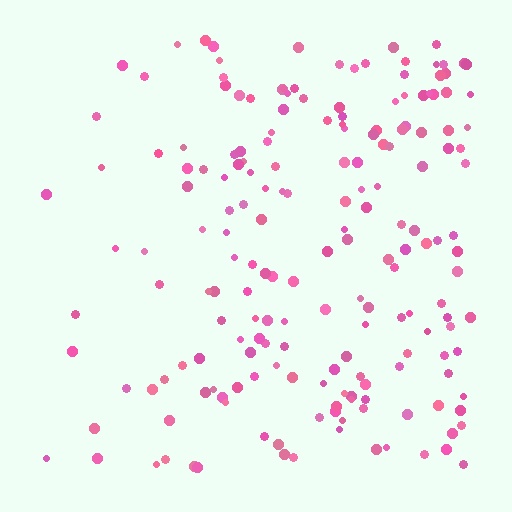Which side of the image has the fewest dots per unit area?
The left.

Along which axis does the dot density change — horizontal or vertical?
Horizontal.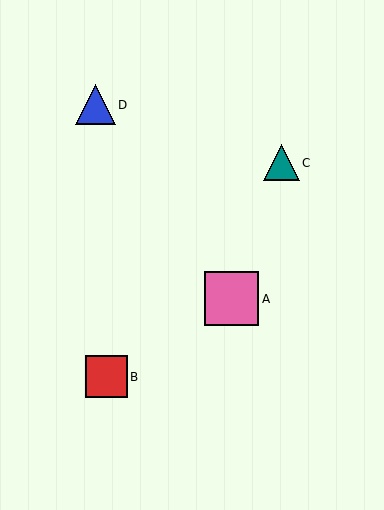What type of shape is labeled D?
Shape D is a blue triangle.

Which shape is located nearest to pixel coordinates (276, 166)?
The teal triangle (labeled C) at (282, 163) is nearest to that location.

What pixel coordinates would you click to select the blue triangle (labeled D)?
Click at (95, 105) to select the blue triangle D.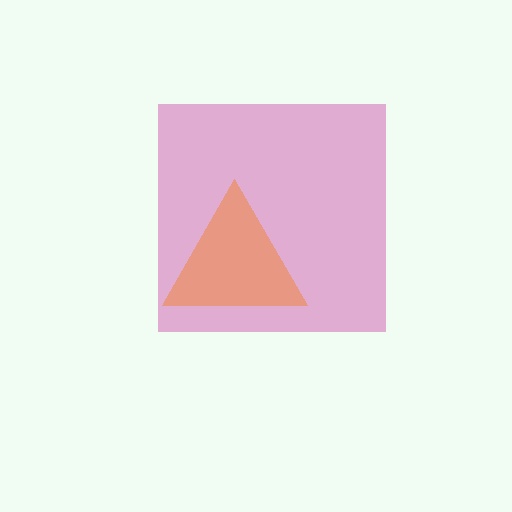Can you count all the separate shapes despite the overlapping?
Yes, there are 2 separate shapes.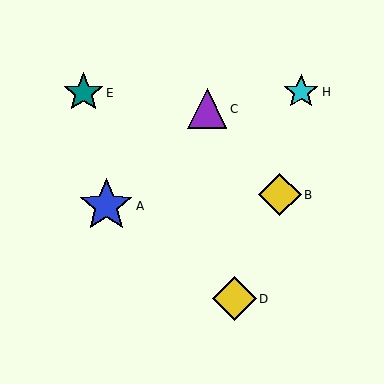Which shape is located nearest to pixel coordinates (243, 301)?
The yellow diamond (labeled D) at (234, 299) is nearest to that location.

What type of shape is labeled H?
Shape H is a cyan star.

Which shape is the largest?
The blue star (labeled A) is the largest.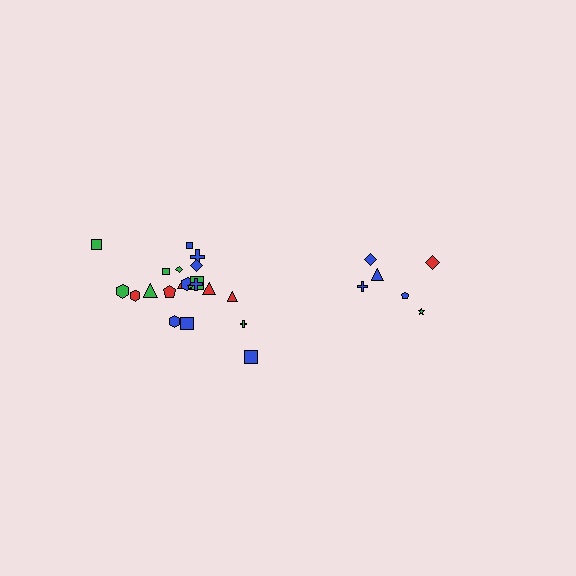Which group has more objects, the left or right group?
The left group.